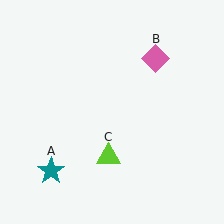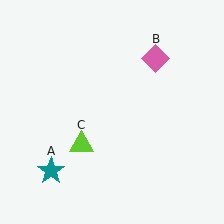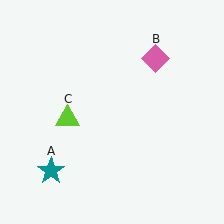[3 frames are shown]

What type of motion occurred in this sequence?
The lime triangle (object C) rotated clockwise around the center of the scene.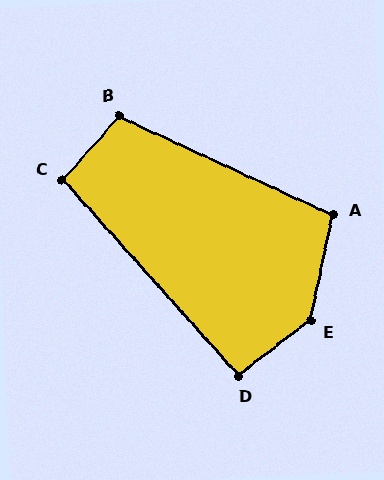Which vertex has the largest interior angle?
E, at approximately 139 degrees.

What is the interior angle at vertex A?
Approximately 103 degrees (obtuse).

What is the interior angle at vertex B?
Approximately 107 degrees (obtuse).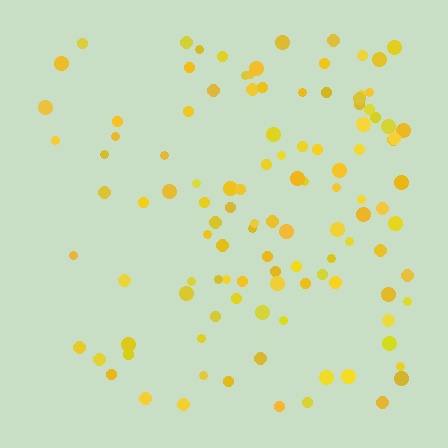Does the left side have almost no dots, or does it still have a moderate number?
Still a moderate number, just noticeably fewer than the right.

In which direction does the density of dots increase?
From left to right, with the right side densest.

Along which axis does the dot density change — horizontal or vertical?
Horizontal.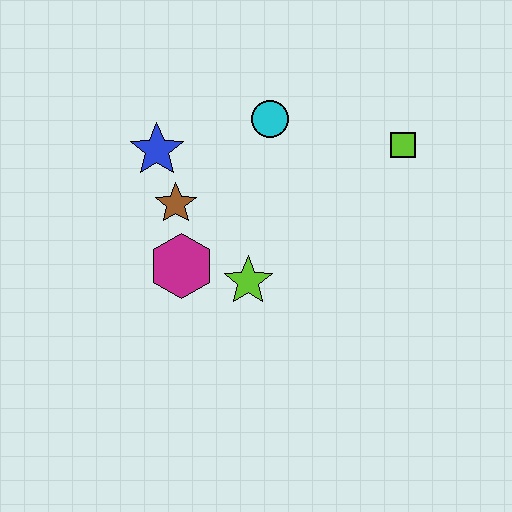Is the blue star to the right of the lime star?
No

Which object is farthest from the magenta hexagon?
The lime square is farthest from the magenta hexagon.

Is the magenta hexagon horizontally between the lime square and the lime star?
No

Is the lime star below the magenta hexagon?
Yes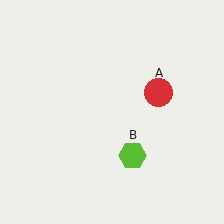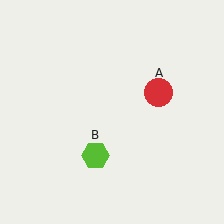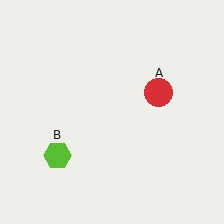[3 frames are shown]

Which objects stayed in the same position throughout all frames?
Red circle (object A) remained stationary.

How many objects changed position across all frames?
1 object changed position: lime hexagon (object B).